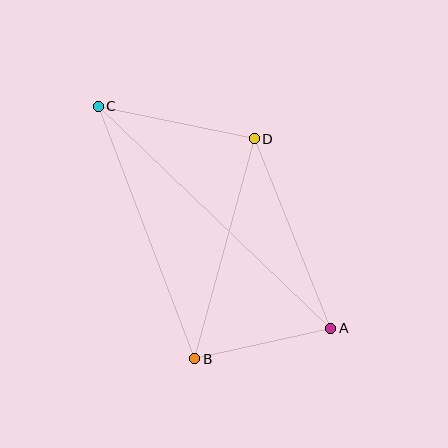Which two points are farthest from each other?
Points A and C are farthest from each other.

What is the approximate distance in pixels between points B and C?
The distance between B and C is approximately 271 pixels.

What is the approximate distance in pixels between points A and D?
The distance between A and D is approximately 204 pixels.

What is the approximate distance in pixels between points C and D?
The distance between C and D is approximately 159 pixels.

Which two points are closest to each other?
Points A and B are closest to each other.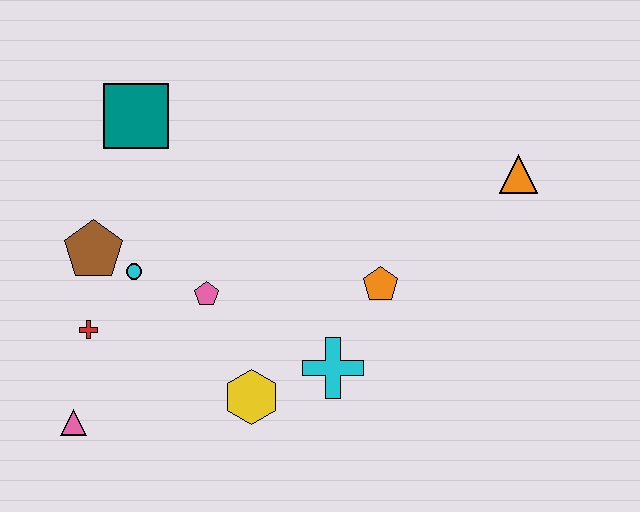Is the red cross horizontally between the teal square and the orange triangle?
No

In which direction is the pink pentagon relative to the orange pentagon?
The pink pentagon is to the left of the orange pentagon.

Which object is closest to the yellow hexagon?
The cyan cross is closest to the yellow hexagon.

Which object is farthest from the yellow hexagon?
The orange triangle is farthest from the yellow hexagon.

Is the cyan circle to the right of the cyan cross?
No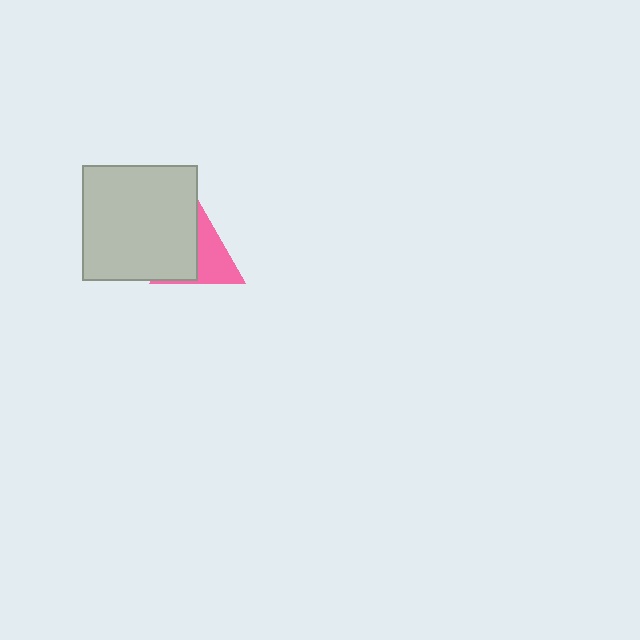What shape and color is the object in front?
The object in front is a light gray square.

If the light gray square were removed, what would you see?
You would see the complete pink triangle.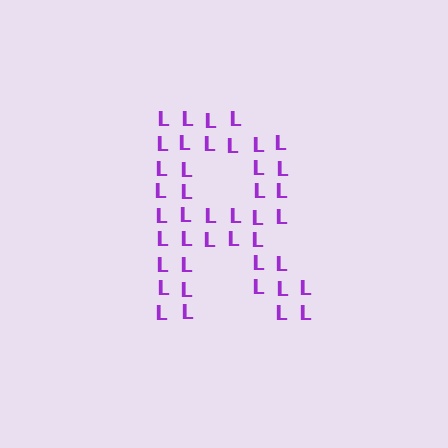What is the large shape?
The large shape is the letter R.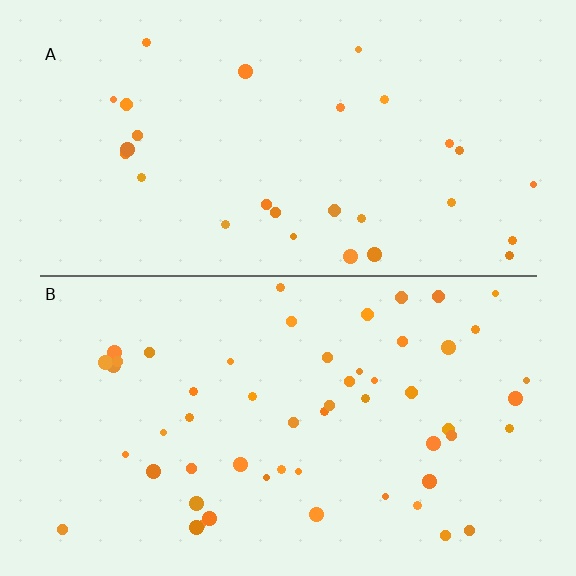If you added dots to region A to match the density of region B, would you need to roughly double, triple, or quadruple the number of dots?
Approximately double.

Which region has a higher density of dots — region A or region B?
B (the bottom).